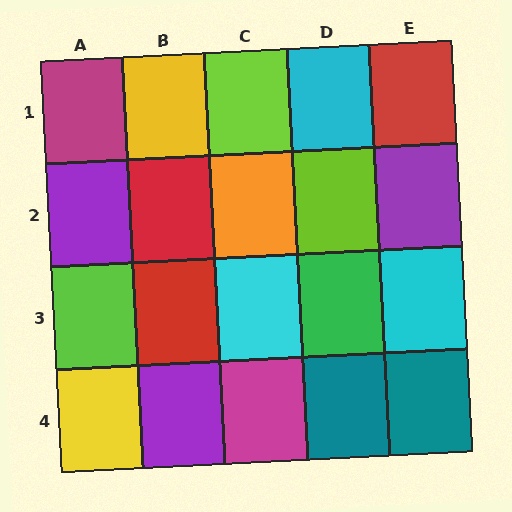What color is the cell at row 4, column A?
Yellow.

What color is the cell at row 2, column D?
Lime.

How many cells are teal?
2 cells are teal.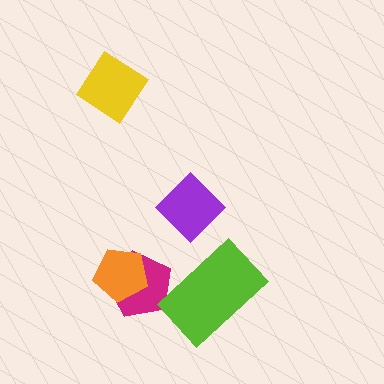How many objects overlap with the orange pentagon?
1 object overlaps with the orange pentagon.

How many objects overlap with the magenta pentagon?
2 objects overlap with the magenta pentagon.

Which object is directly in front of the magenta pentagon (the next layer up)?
The orange pentagon is directly in front of the magenta pentagon.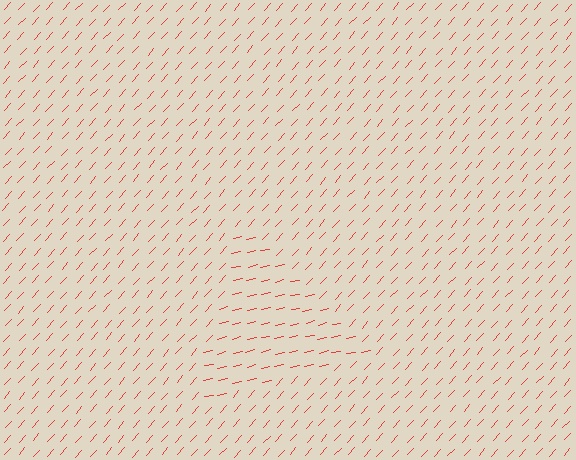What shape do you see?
I see a triangle.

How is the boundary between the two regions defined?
The boundary is defined purely by a change in line orientation (approximately 35 degrees difference). All lines are the same color and thickness.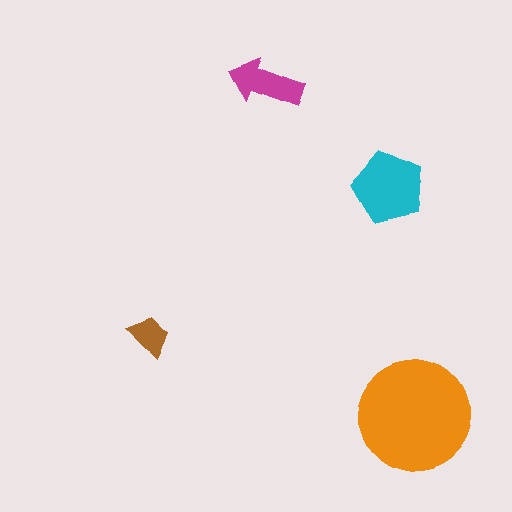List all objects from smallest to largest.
The brown trapezoid, the magenta arrow, the cyan pentagon, the orange circle.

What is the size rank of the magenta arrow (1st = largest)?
3rd.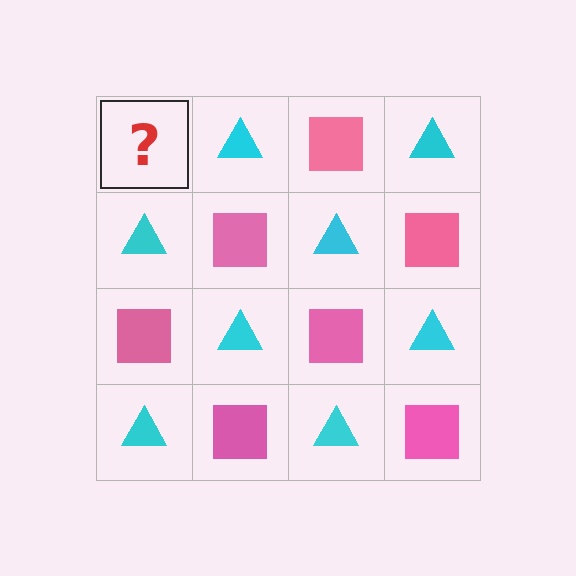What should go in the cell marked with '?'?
The missing cell should contain a pink square.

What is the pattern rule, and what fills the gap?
The rule is that it alternates pink square and cyan triangle in a checkerboard pattern. The gap should be filled with a pink square.